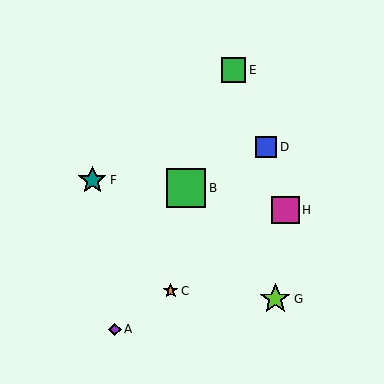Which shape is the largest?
The green square (labeled B) is the largest.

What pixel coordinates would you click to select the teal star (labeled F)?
Click at (92, 180) to select the teal star F.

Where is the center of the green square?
The center of the green square is at (233, 70).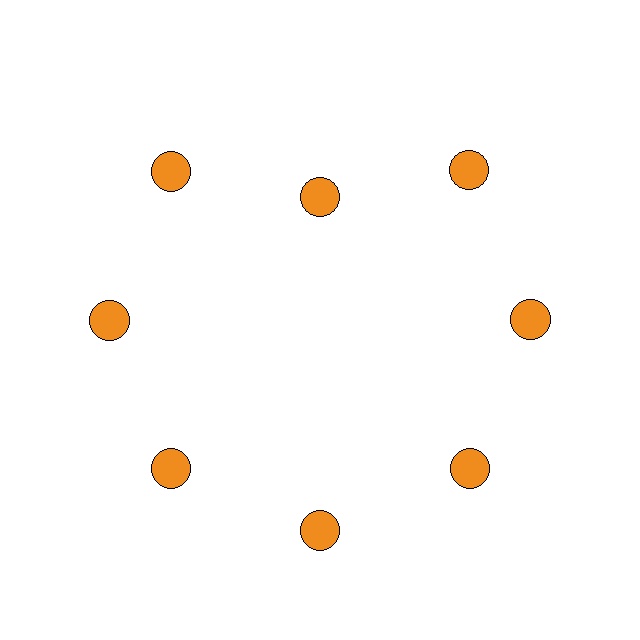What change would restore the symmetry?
The symmetry would be restored by moving it outward, back onto the ring so that all 8 circles sit at equal angles and equal distance from the center.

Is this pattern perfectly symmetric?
No. The 8 orange circles are arranged in a ring, but one element near the 12 o'clock position is pulled inward toward the center, breaking the 8-fold rotational symmetry.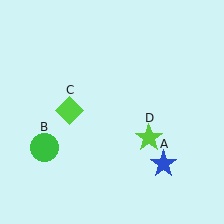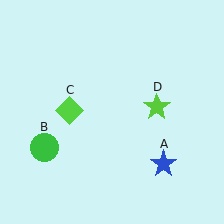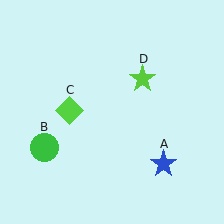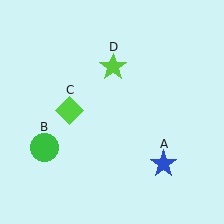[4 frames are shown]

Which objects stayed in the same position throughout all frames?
Blue star (object A) and green circle (object B) and lime diamond (object C) remained stationary.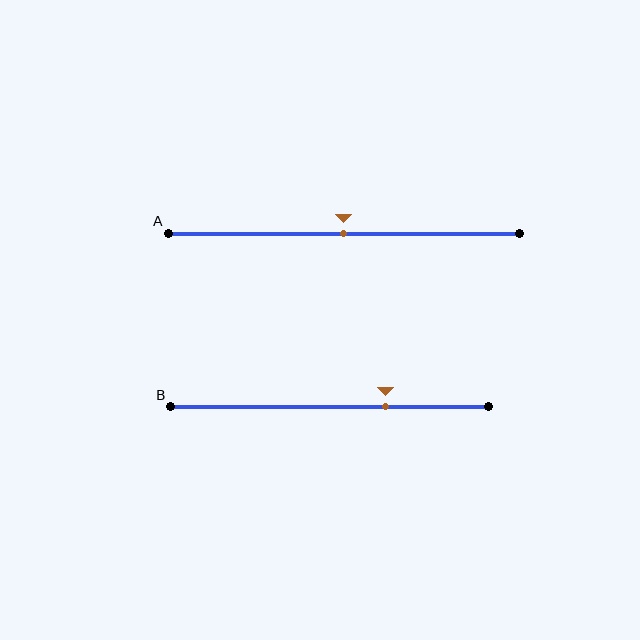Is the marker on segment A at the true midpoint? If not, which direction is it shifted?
Yes, the marker on segment A is at the true midpoint.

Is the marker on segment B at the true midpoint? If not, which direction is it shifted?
No, the marker on segment B is shifted to the right by about 18% of the segment length.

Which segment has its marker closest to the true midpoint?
Segment A has its marker closest to the true midpoint.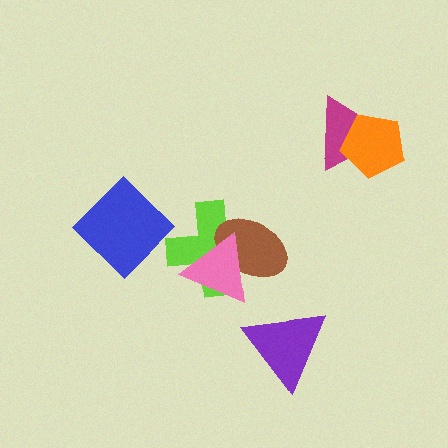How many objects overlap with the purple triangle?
0 objects overlap with the purple triangle.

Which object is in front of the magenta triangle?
The orange pentagon is in front of the magenta triangle.